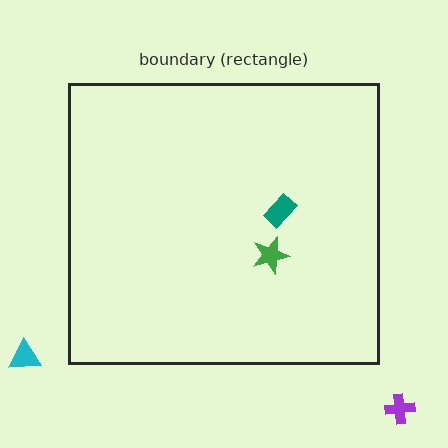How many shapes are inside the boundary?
2 inside, 2 outside.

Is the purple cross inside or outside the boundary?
Outside.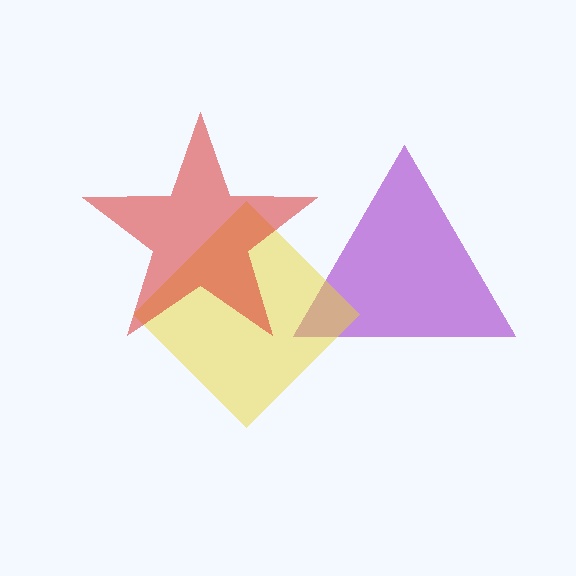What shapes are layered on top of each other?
The layered shapes are: a purple triangle, a yellow diamond, a red star.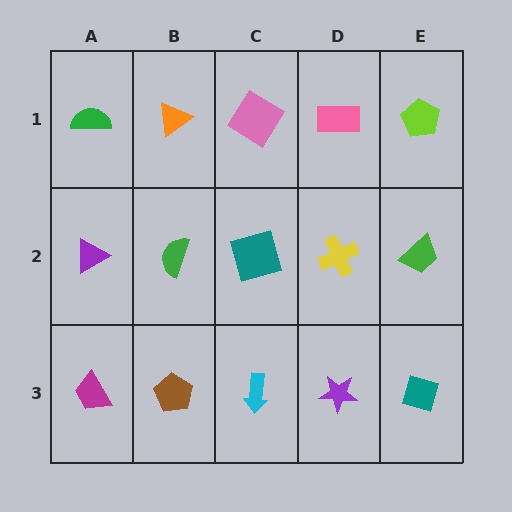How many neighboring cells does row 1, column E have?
2.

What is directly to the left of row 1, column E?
A pink rectangle.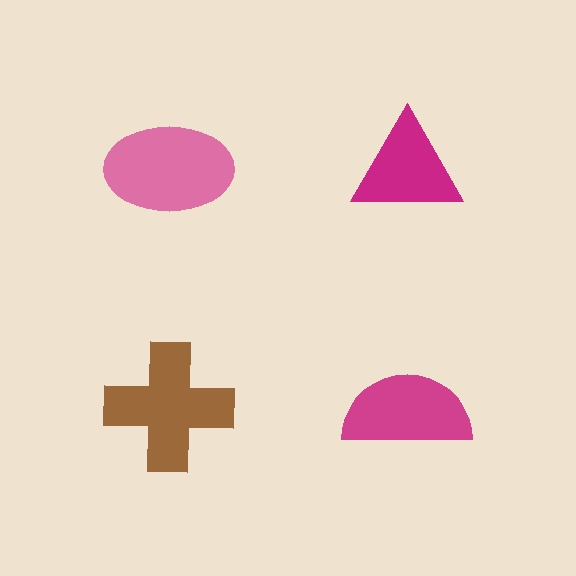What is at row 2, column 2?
A magenta semicircle.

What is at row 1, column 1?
A pink ellipse.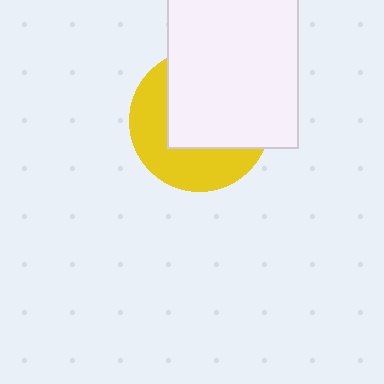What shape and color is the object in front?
The object in front is a white rectangle.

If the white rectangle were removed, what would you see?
You would see the complete yellow circle.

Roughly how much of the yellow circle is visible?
A small part of it is visible (roughly 43%).